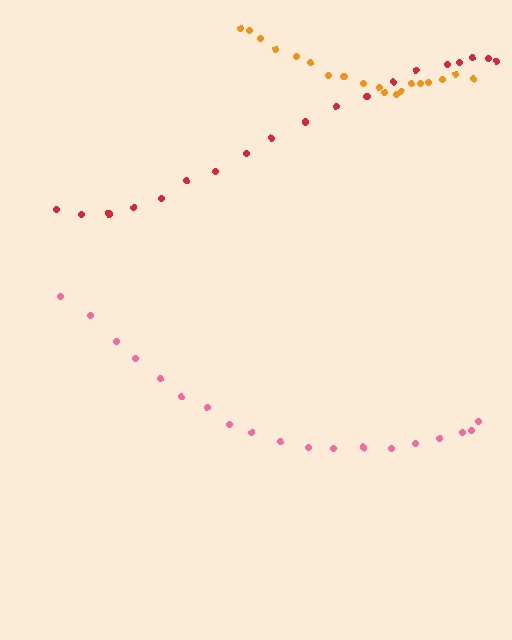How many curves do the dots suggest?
There are 3 distinct paths.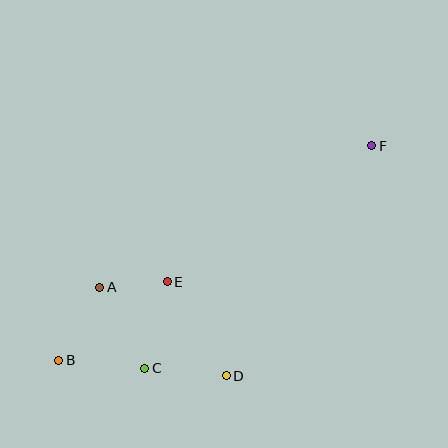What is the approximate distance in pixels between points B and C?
The distance between B and C is approximately 86 pixels.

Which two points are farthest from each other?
Points B and F are farthest from each other.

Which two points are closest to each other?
Points A and E are closest to each other.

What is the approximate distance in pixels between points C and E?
The distance between C and E is approximately 89 pixels.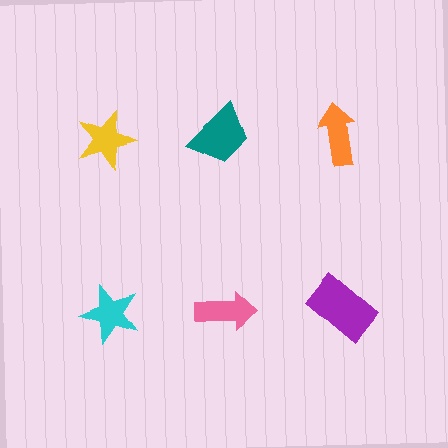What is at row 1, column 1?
A yellow star.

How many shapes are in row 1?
3 shapes.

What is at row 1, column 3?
An orange arrow.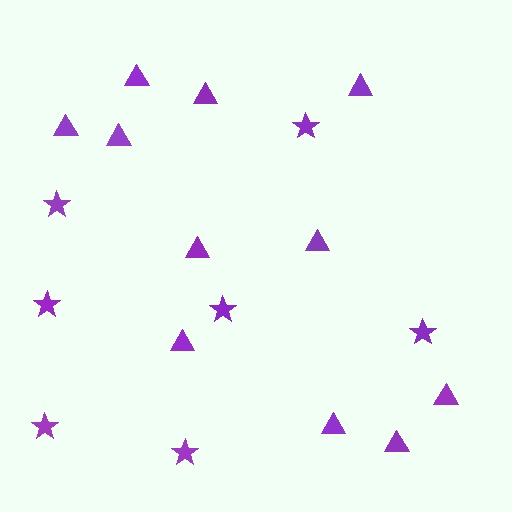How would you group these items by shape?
There are 2 groups: one group of triangles (11) and one group of stars (7).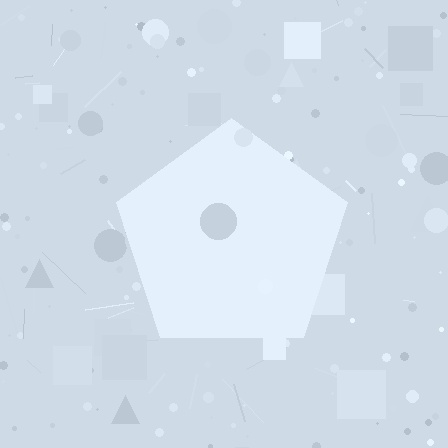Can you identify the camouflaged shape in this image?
The camouflaged shape is a pentagon.